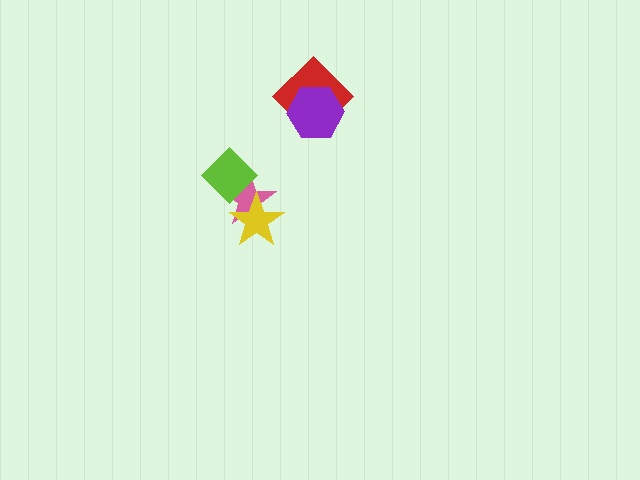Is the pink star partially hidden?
Yes, it is partially covered by another shape.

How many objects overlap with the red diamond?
1 object overlaps with the red diamond.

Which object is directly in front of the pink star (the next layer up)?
The lime diamond is directly in front of the pink star.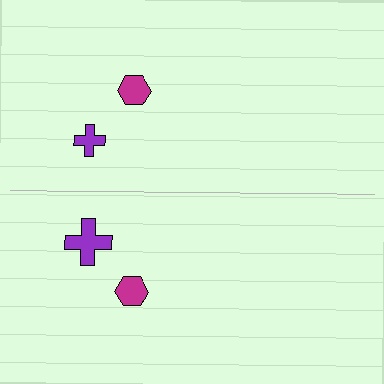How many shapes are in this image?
There are 4 shapes in this image.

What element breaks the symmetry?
The purple cross on the bottom side has a different size than its mirror counterpart.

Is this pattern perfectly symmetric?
No, the pattern is not perfectly symmetric. The purple cross on the bottom side has a different size than its mirror counterpart.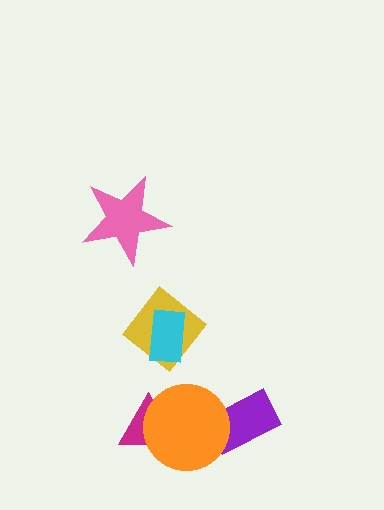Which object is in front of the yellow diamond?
The cyan rectangle is in front of the yellow diamond.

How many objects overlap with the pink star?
0 objects overlap with the pink star.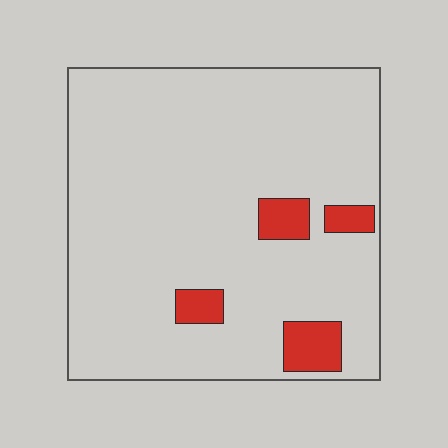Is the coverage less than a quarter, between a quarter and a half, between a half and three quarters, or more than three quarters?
Less than a quarter.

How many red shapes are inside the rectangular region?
4.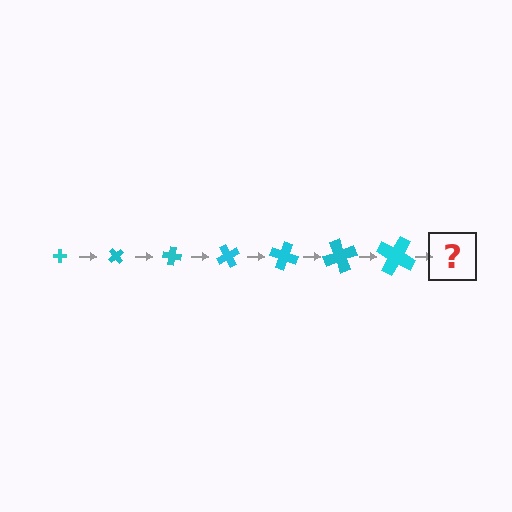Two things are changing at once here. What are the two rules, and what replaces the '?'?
The two rules are that the cross grows larger each step and it rotates 50 degrees each step. The '?' should be a cross, larger than the previous one and rotated 350 degrees from the start.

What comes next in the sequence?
The next element should be a cross, larger than the previous one and rotated 350 degrees from the start.